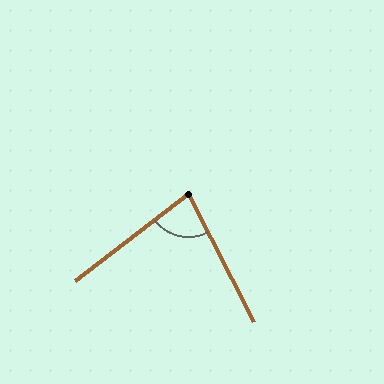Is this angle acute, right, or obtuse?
It is acute.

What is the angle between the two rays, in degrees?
Approximately 80 degrees.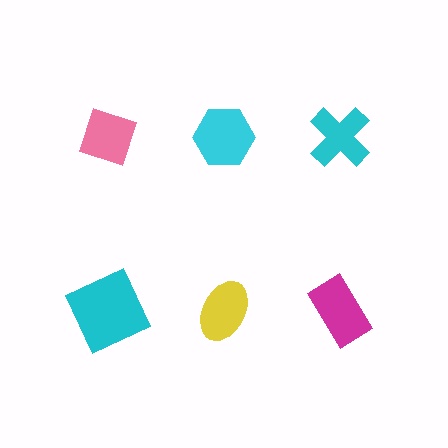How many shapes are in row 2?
3 shapes.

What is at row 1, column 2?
A cyan hexagon.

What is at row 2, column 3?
A magenta rectangle.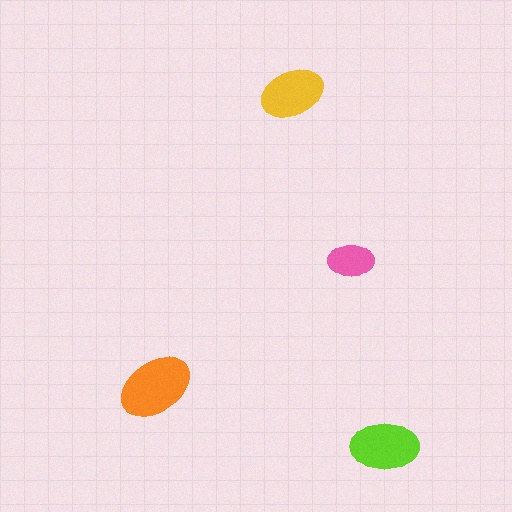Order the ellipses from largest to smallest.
the orange one, the lime one, the yellow one, the pink one.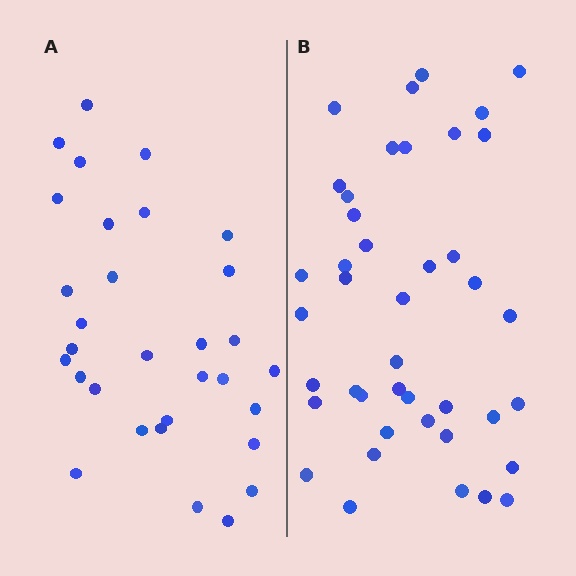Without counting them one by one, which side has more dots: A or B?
Region B (the right region) has more dots.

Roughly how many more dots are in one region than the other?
Region B has roughly 12 or so more dots than region A.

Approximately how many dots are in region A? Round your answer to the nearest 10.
About 30 dots. (The exact count is 31, which rounds to 30.)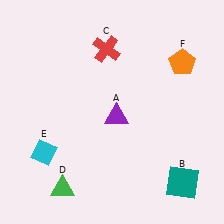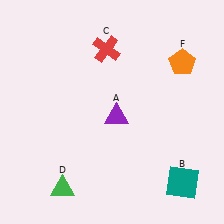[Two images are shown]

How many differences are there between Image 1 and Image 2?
There is 1 difference between the two images.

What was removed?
The cyan diamond (E) was removed in Image 2.